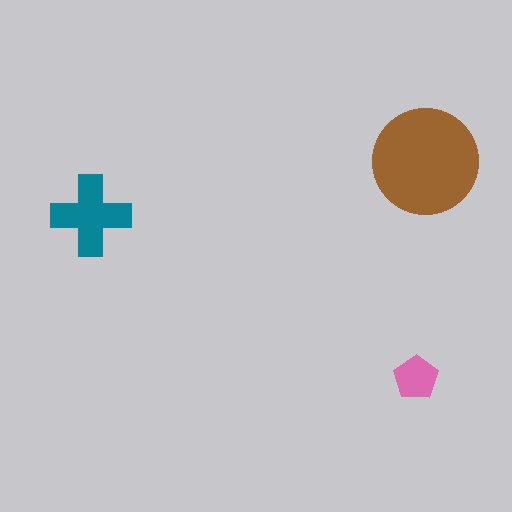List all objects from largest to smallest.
The brown circle, the teal cross, the pink pentagon.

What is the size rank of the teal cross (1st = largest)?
2nd.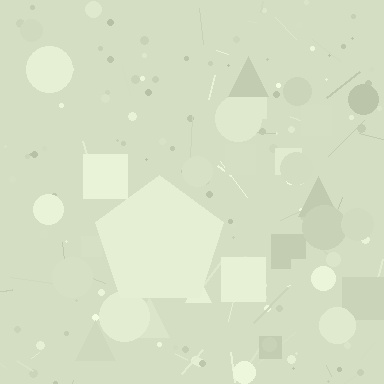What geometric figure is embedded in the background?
A pentagon is embedded in the background.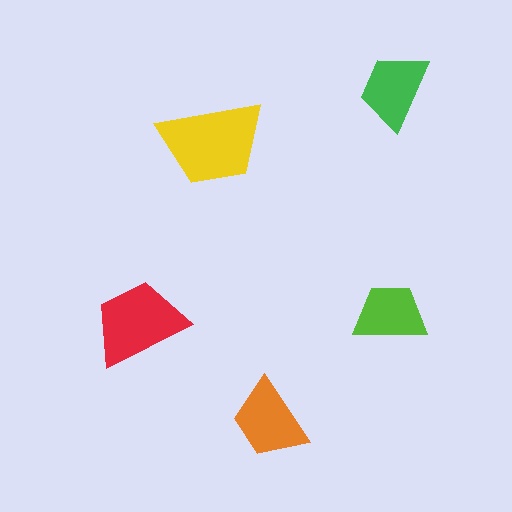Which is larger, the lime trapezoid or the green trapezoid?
The green one.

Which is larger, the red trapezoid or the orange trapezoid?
The red one.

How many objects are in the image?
There are 5 objects in the image.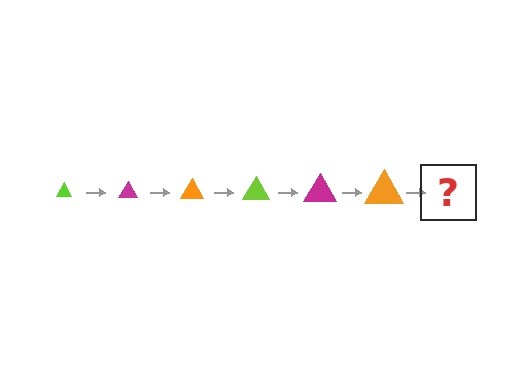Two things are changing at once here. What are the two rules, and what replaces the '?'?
The two rules are that the triangle grows larger each step and the color cycles through lime, magenta, and orange. The '?' should be a lime triangle, larger than the previous one.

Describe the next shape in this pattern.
It should be a lime triangle, larger than the previous one.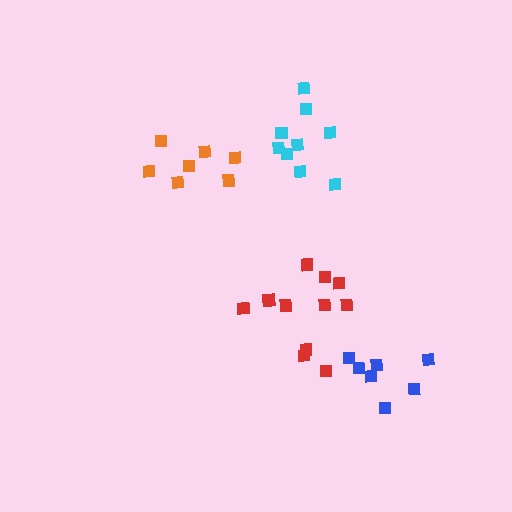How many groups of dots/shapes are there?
There are 4 groups.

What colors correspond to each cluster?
The clusters are colored: orange, blue, cyan, red.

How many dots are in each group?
Group 1: 7 dots, Group 2: 7 dots, Group 3: 9 dots, Group 4: 11 dots (34 total).